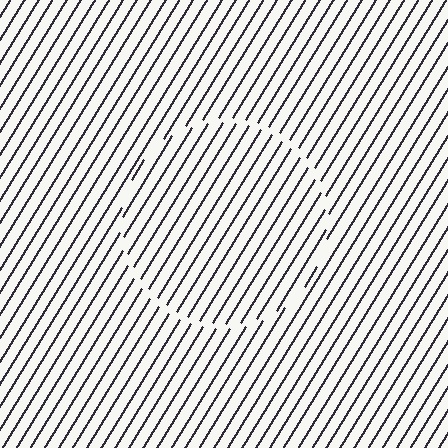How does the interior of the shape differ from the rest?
The interior of the shape contains the same grating, shifted by half a period — the contour is defined by the phase discontinuity where line-ends from the inner and outer gratings abut.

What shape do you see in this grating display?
An illusory circle. The interior of the shape contains the same grating, shifted by half a period — the contour is defined by the phase discontinuity where line-ends from the inner and outer gratings abut.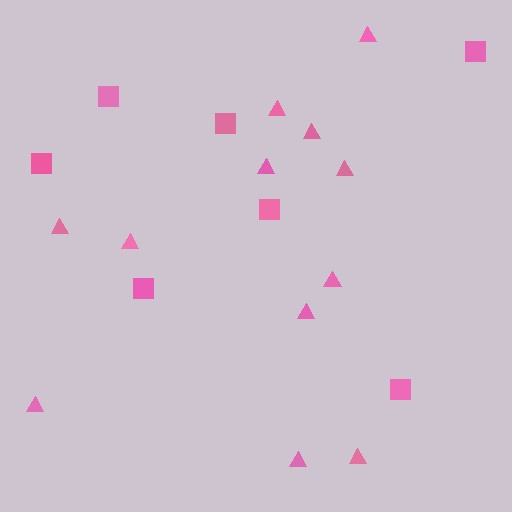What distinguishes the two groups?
There are 2 groups: one group of triangles (12) and one group of squares (7).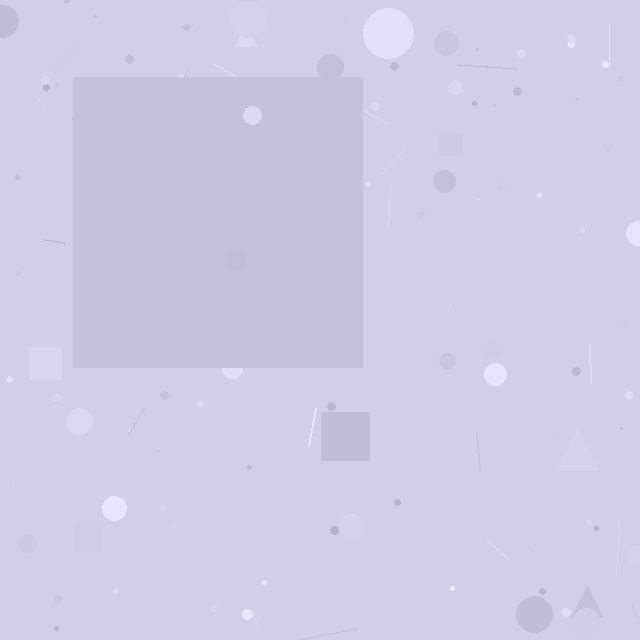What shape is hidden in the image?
A square is hidden in the image.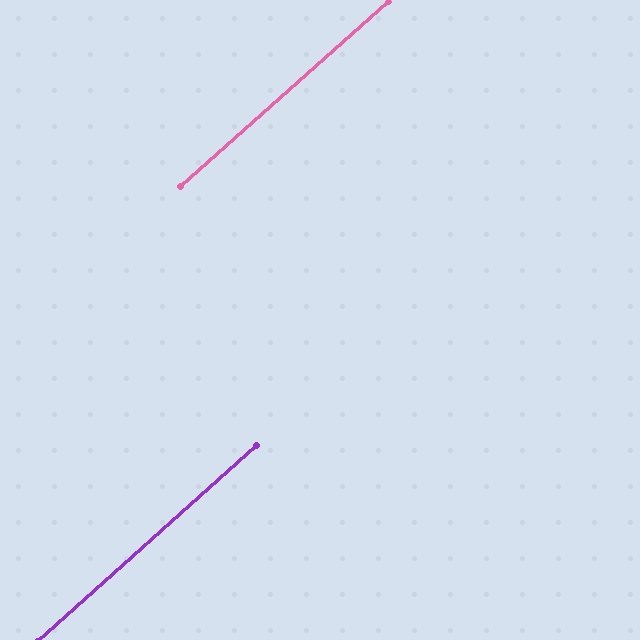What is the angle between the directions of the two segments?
Approximately 0 degrees.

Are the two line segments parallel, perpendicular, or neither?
Parallel — their directions differ by only 0.2°.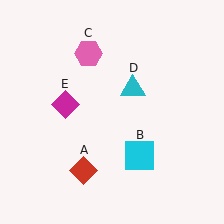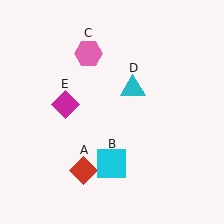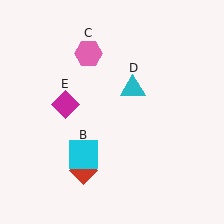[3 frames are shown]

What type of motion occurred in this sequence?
The cyan square (object B) rotated clockwise around the center of the scene.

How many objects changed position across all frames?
1 object changed position: cyan square (object B).